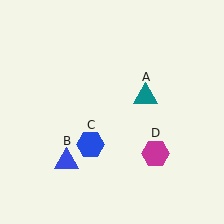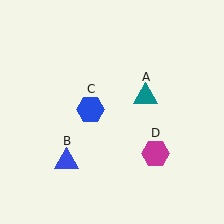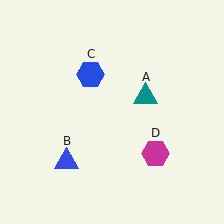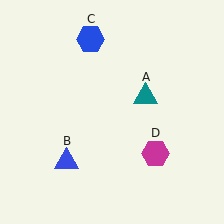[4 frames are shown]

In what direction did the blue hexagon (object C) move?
The blue hexagon (object C) moved up.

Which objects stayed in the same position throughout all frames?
Teal triangle (object A) and blue triangle (object B) and magenta hexagon (object D) remained stationary.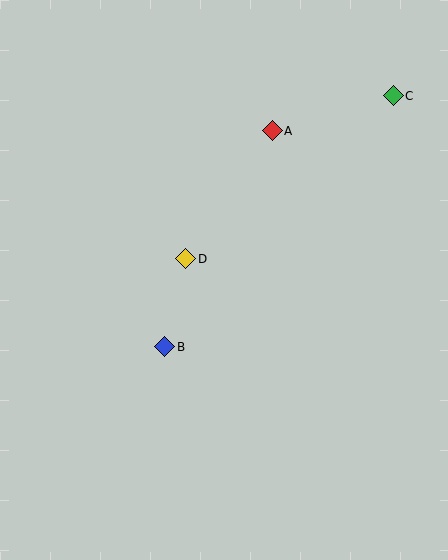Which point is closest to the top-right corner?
Point C is closest to the top-right corner.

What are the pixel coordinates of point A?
Point A is at (272, 131).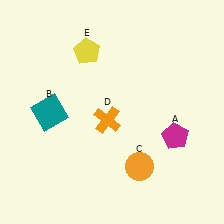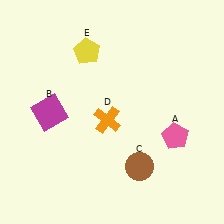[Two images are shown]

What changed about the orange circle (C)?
In Image 1, C is orange. In Image 2, it changed to brown.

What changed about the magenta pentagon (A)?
In Image 1, A is magenta. In Image 2, it changed to pink.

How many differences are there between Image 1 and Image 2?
There are 3 differences between the two images.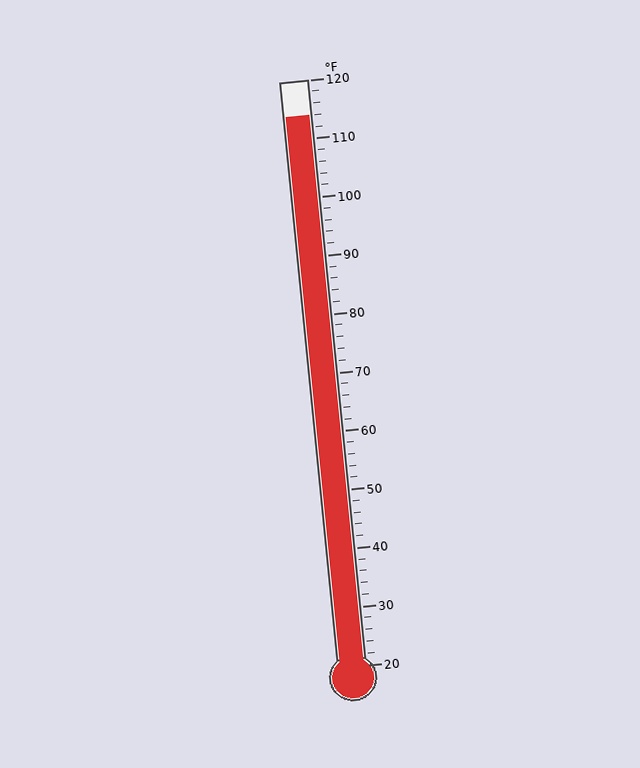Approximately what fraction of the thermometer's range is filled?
The thermometer is filled to approximately 95% of its range.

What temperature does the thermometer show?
The thermometer shows approximately 114°F.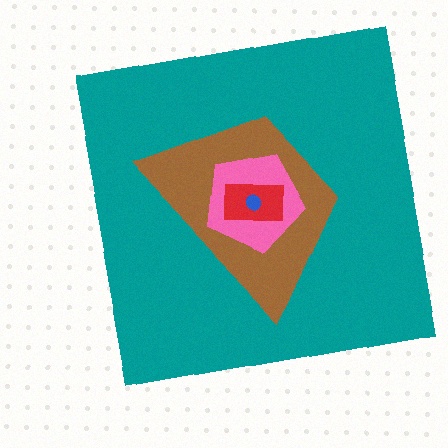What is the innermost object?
The blue circle.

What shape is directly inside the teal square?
The brown trapezoid.